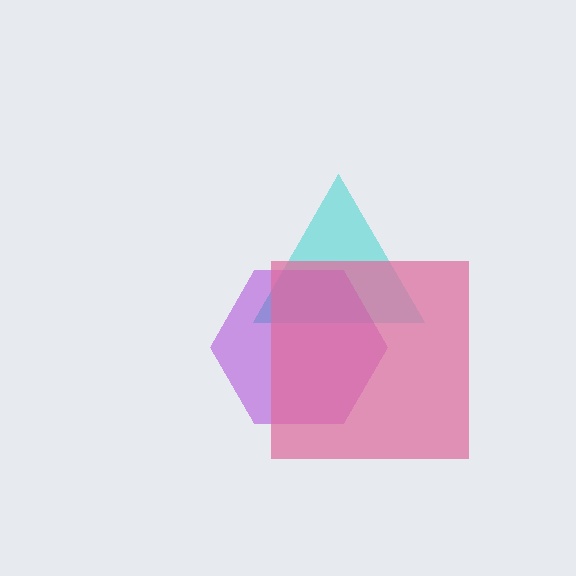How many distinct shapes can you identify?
There are 3 distinct shapes: a cyan triangle, a purple hexagon, a pink square.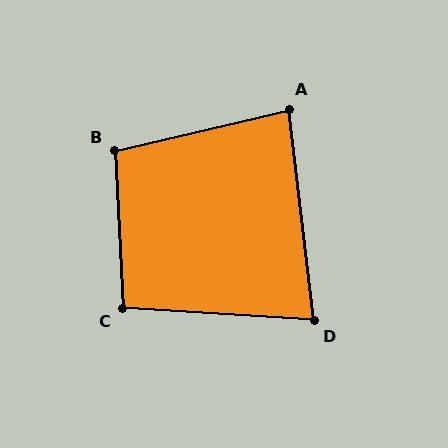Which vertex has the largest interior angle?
B, at approximately 100 degrees.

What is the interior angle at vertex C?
Approximately 97 degrees (obtuse).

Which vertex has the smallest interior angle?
D, at approximately 80 degrees.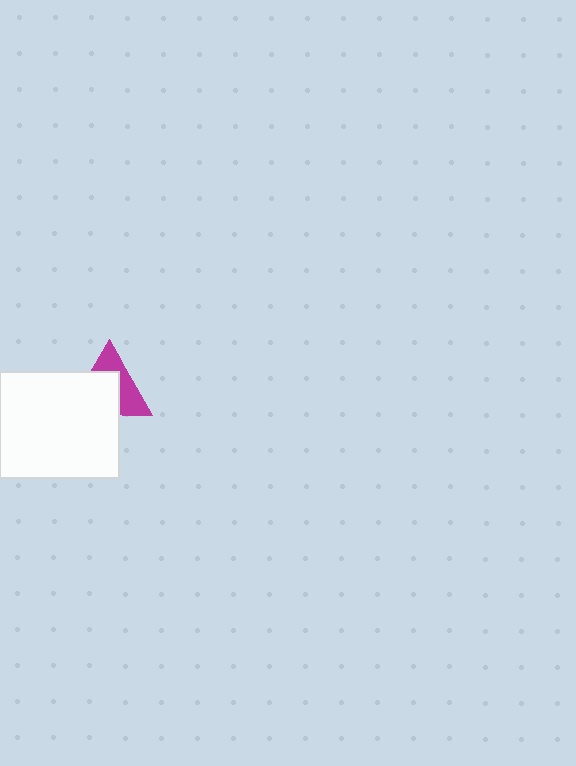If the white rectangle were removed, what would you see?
You would see the complete magenta triangle.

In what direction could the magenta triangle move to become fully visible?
The magenta triangle could move toward the upper-right. That would shift it out from behind the white rectangle entirely.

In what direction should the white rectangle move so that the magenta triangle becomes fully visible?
The white rectangle should move toward the lower-left. That is the shortest direction to clear the overlap and leave the magenta triangle fully visible.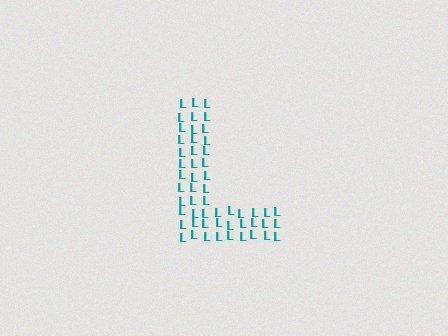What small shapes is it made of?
It is made of small letter L's.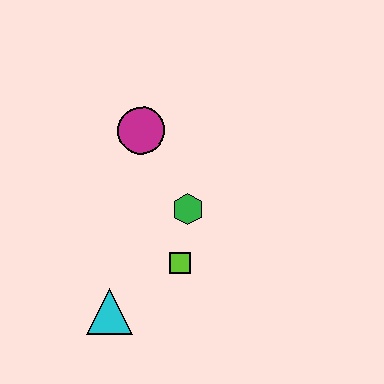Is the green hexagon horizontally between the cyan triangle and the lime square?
No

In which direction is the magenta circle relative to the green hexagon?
The magenta circle is above the green hexagon.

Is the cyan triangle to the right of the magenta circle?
No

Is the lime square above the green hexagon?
No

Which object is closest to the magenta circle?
The green hexagon is closest to the magenta circle.